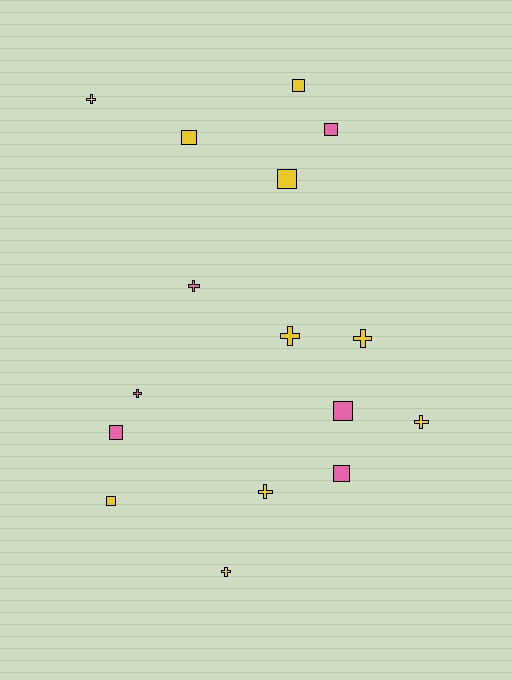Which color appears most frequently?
Yellow, with 10 objects.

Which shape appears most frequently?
Cross, with 8 objects.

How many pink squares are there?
There are 4 pink squares.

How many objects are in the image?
There are 16 objects.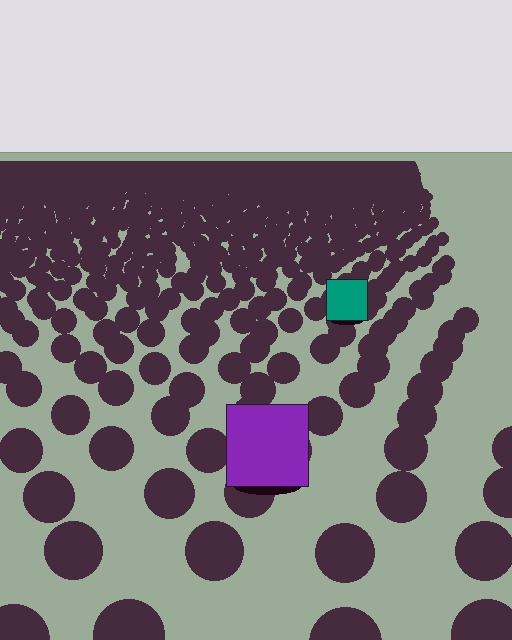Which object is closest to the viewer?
The purple square is closest. The texture marks near it are larger and more spread out.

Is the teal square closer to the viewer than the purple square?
No. The purple square is closer — you can tell from the texture gradient: the ground texture is coarser near it.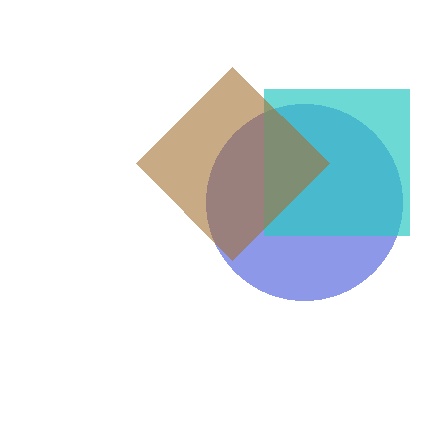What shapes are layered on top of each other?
The layered shapes are: a blue circle, a cyan square, a brown diamond.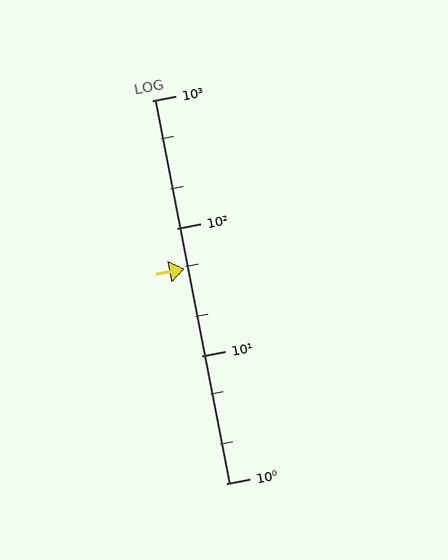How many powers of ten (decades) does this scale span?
The scale spans 3 decades, from 1 to 1000.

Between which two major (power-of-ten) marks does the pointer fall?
The pointer is between 10 and 100.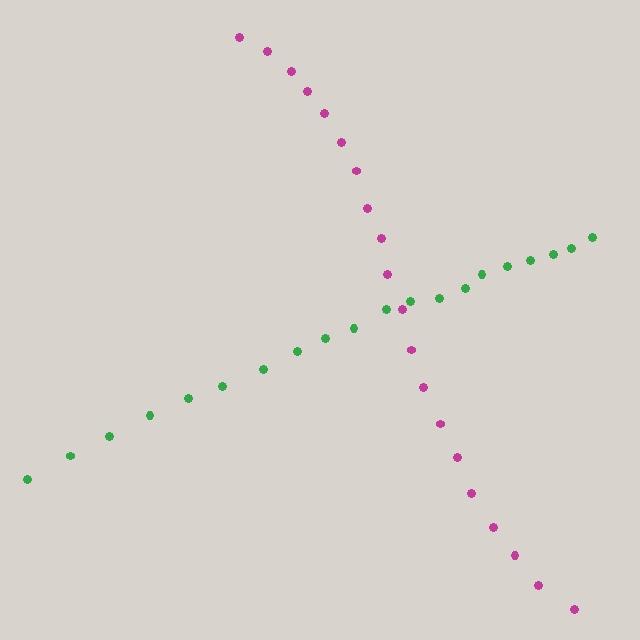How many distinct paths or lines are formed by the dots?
There are 2 distinct paths.